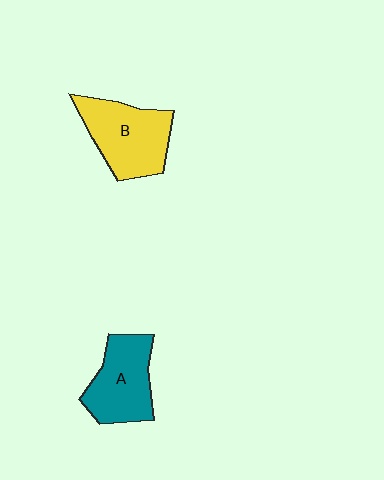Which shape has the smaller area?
Shape A (teal).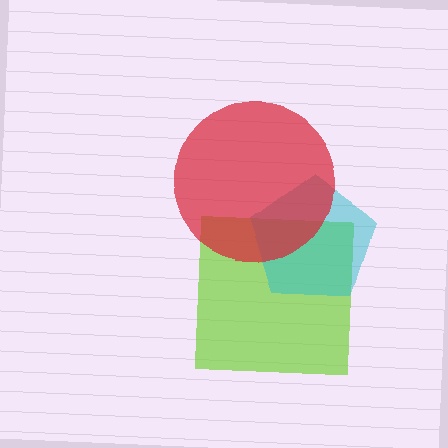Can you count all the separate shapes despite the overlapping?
Yes, there are 3 separate shapes.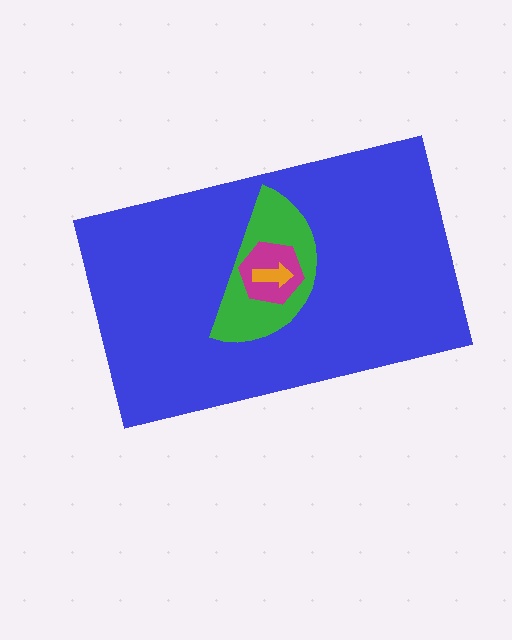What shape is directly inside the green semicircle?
The magenta hexagon.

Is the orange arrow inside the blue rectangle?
Yes.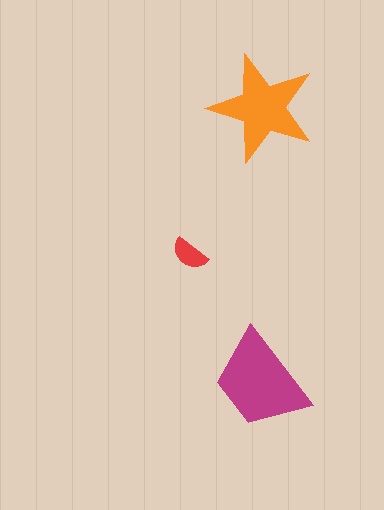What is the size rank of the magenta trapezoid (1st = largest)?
1st.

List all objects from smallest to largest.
The red semicircle, the orange star, the magenta trapezoid.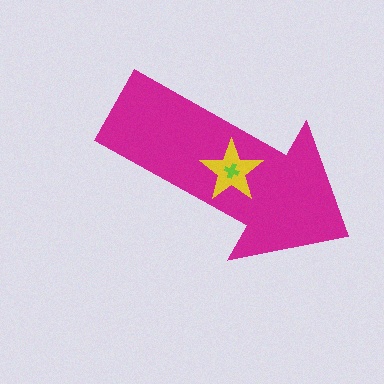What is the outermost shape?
The magenta arrow.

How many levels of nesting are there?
3.